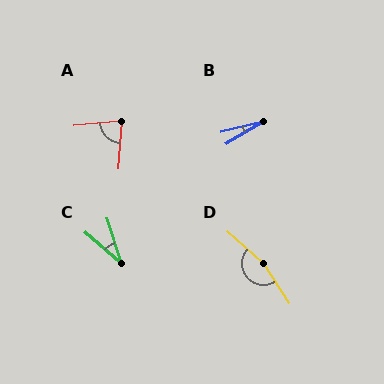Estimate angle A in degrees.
Approximately 81 degrees.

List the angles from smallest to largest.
B (17°), C (32°), A (81°), D (165°).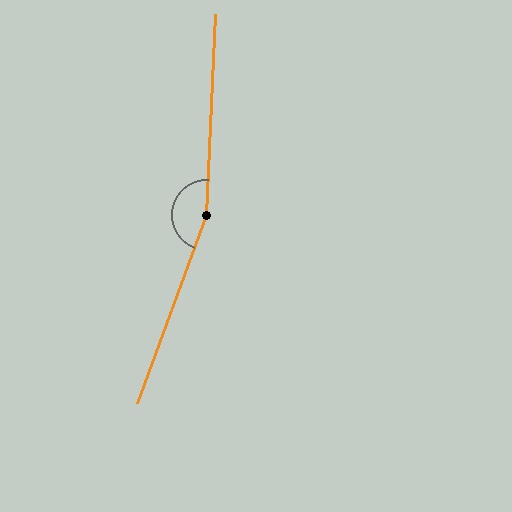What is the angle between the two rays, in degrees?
Approximately 162 degrees.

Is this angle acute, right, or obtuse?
It is obtuse.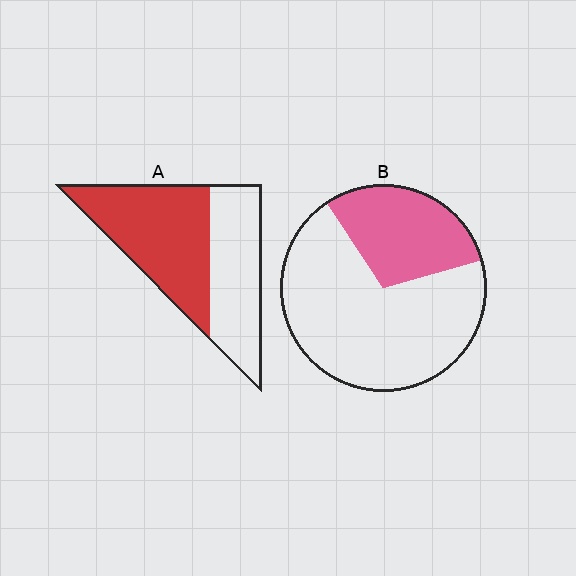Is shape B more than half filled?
No.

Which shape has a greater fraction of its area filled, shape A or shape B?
Shape A.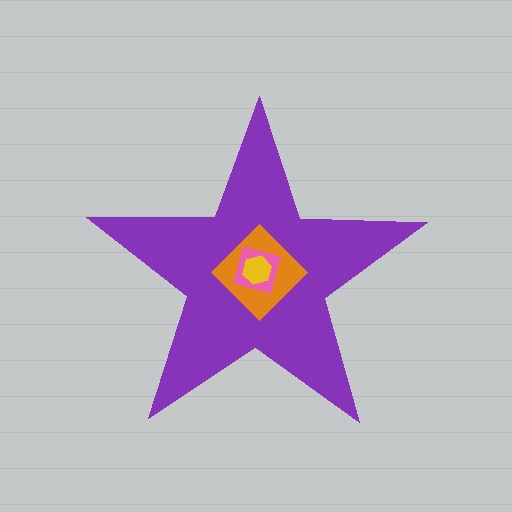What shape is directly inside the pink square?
The yellow hexagon.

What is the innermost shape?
The yellow hexagon.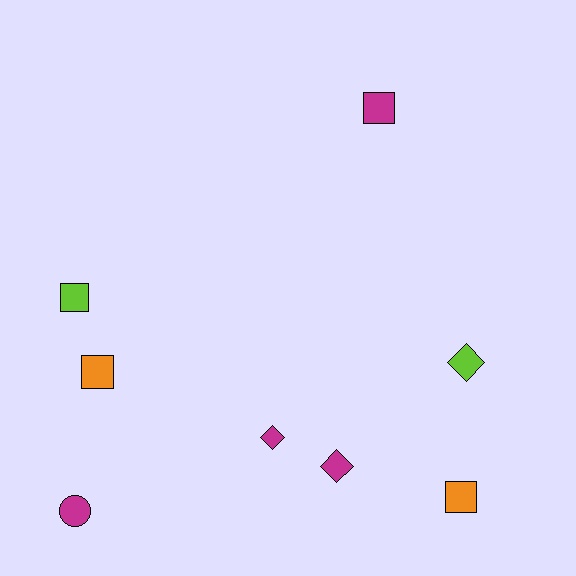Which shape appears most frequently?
Square, with 4 objects.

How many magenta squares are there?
There is 1 magenta square.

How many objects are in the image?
There are 8 objects.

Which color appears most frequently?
Magenta, with 4 objects.